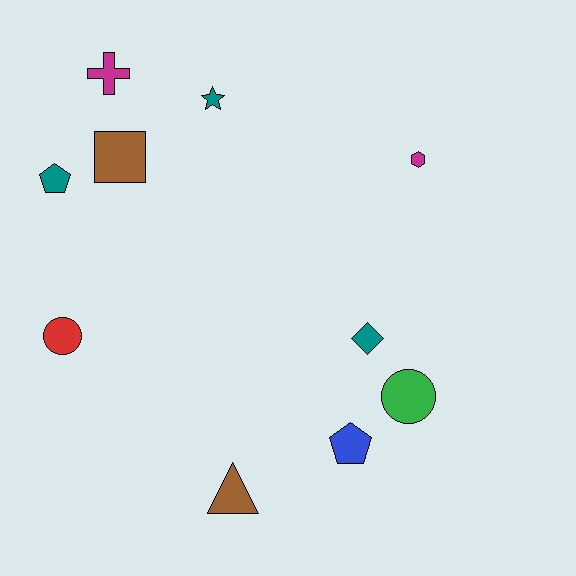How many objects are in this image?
There are 10 objects.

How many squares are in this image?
There is 1 square.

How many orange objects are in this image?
There are no orange objects.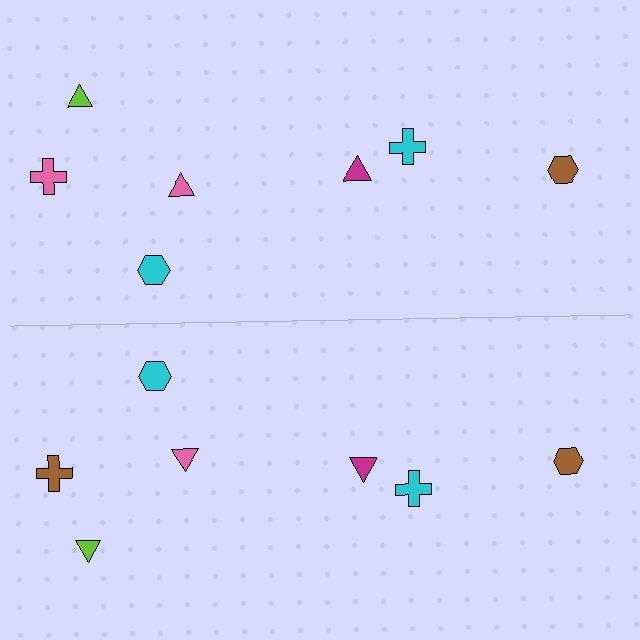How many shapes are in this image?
There are 14 shapes in this image.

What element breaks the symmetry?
The brown cross on the bottom side breaks the symmetry — its mirror counterpart is pink.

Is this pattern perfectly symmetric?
No, the pattern is not perfectly symmetric. The brown cross on the bottom side breaks the symmetry — its mirror counterpart is pink.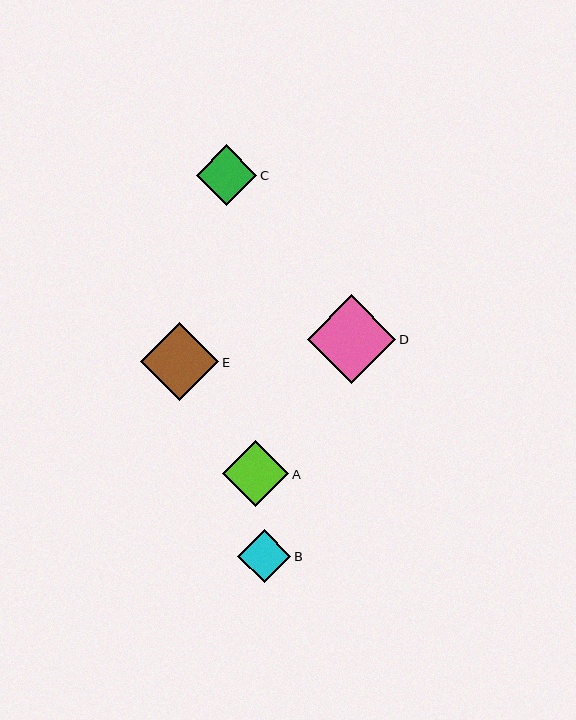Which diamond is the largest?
Diamond D is the largest with a size of approximately 89 pixels.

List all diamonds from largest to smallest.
From largest to smallest: D, E, A, C, B.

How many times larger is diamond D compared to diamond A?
Diamond D is approximately 1.3 times the size of diamond A.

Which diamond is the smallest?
Diamond B is the smallest with a size of approximately 53 pixels.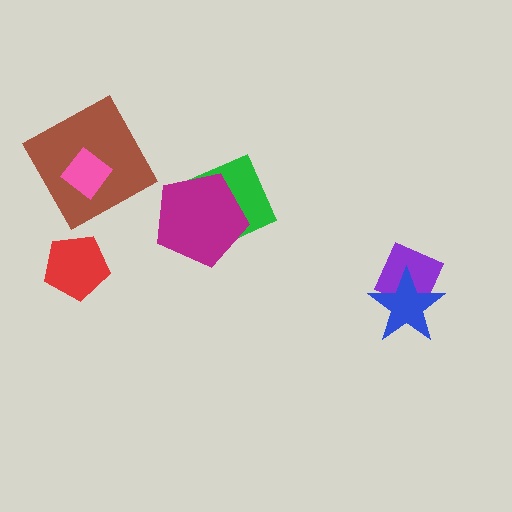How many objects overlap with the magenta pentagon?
1 object overlaps with the magenta pentagon.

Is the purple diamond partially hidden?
Yes, it is partially covered by another shape.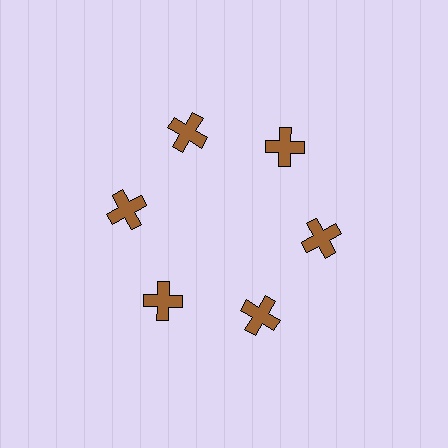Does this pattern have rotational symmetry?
Yes, this pattern has 6-fold rotational symmetry. It looks the same after rotating 60 degrees around the center.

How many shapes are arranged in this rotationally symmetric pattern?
There are 6 shapes, arranged in 6 groups of 1.